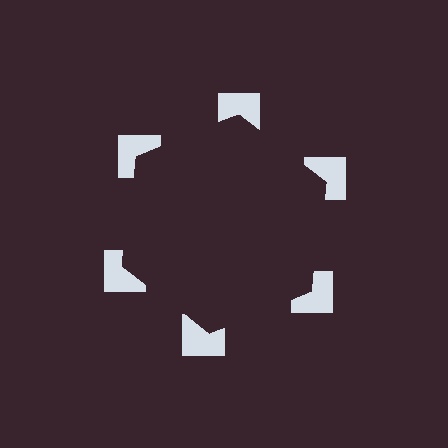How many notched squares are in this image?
There are 6 — one at each vertex of the illusory hexagon.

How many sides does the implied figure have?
6 sides.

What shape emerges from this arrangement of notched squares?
An illusory hexagon — its edges are inferred from the aligned wedge cuts in the notched squares, not physically drawn.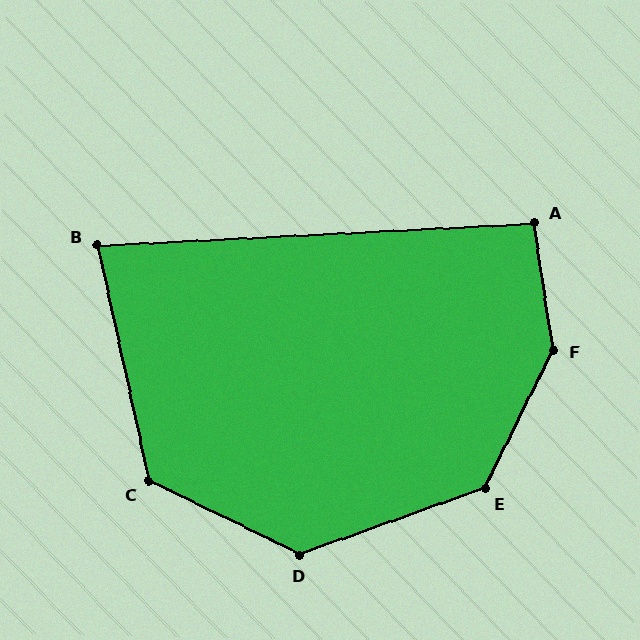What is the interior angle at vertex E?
Approximately 136 degrees (obtuse).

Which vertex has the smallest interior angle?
B, at approximately 81 degrees.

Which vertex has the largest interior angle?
F, at approximately 145 degrees.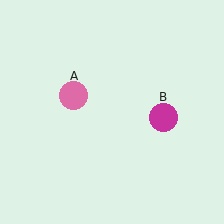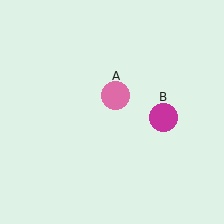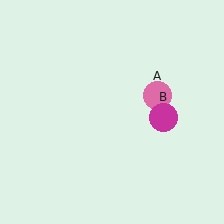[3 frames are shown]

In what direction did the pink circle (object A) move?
The pink circle (object A) moved right.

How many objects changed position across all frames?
1 object changed position: pink circle (object A).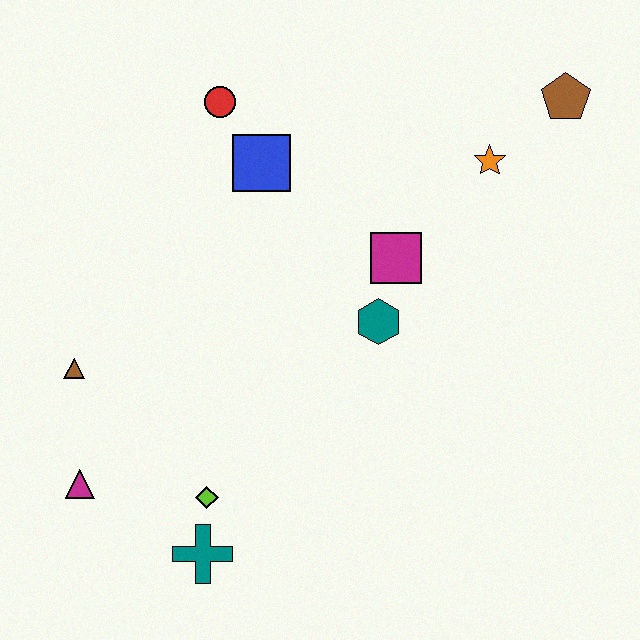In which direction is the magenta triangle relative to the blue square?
The magenta triangle is below the blue square.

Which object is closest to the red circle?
The blue square is closest to the red circle.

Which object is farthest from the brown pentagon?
The magenta triangle is farthest from the brown pentagon.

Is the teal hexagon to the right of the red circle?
Yes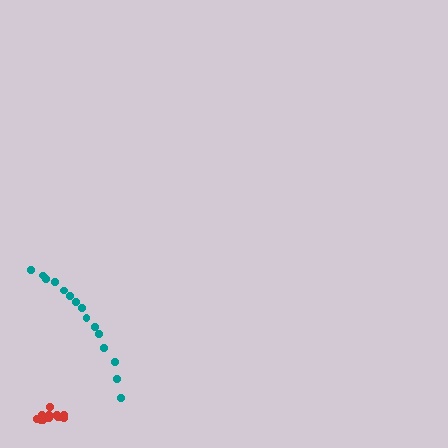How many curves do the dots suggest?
There are 2 distinct paths.